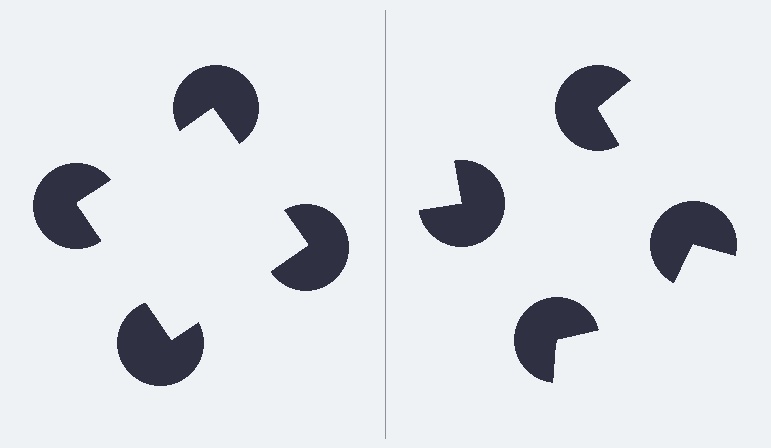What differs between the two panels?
The pac-man discs are positioned identically on both sides; only the wedge orientations differ. On the left they align to a square; on the right they are misaligned.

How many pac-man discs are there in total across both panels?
8 — 4 on each side.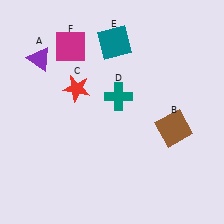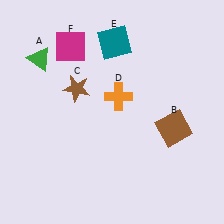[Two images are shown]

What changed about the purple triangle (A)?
In Image 1, A is purple. In Image 2, it changed to green.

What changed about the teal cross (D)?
In Image 1, D is teal. In Image 2, it changed to orange.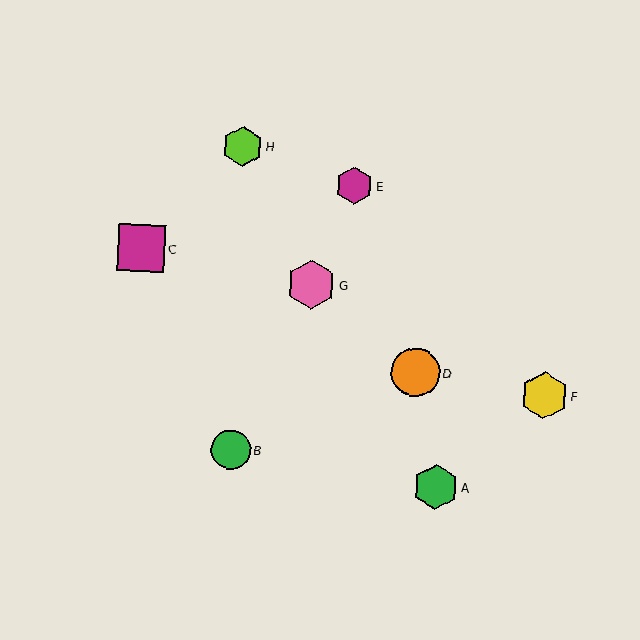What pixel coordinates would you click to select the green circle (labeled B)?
Click at (231, 450) to select the green circle B.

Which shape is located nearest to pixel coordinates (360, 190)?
The magenta hexagon (labeled E) at (354, 186) is nearest to that location.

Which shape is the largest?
The pink hexagon (labeled G) is the largest.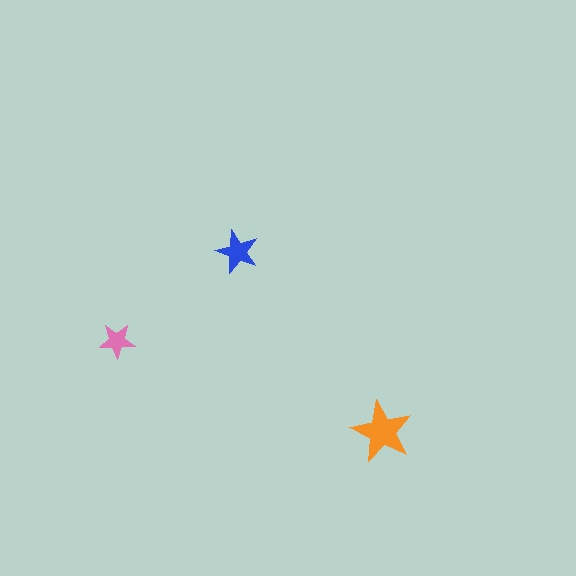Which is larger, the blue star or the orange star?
The orange one.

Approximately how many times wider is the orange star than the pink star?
About 1.5 times wider.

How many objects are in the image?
There are 3 objects in the image.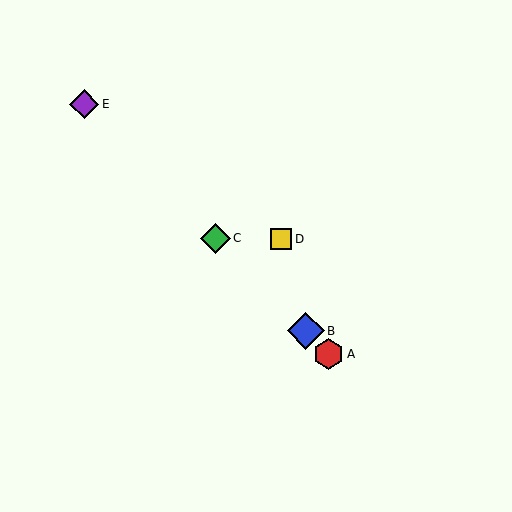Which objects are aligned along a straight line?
Objects A, B, C, E are aligned along a straight line.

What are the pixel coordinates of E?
Object E is at (84, 104).